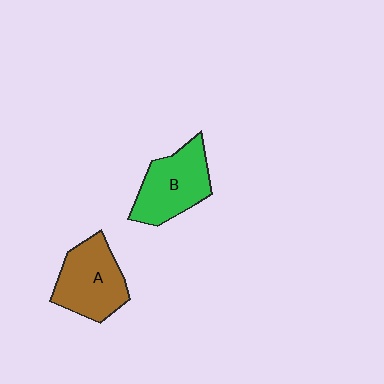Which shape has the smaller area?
Shape B (green).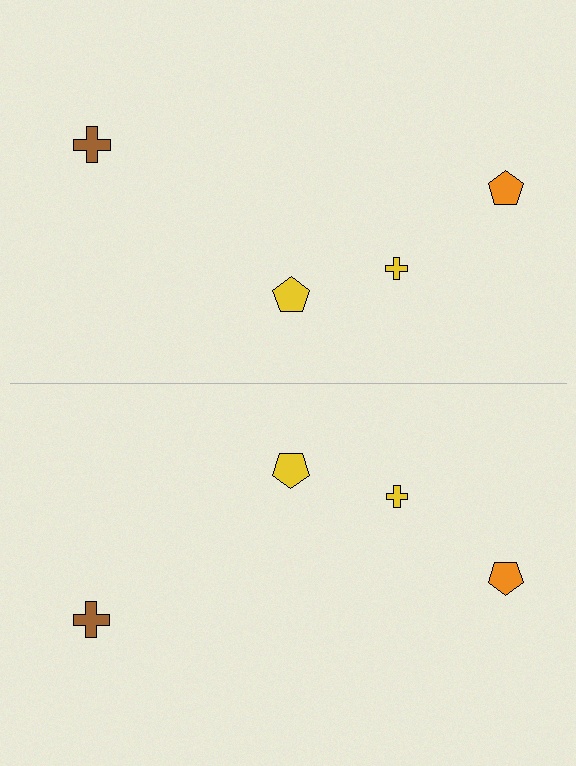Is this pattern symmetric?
Yes, this pattern has bilateral (reflection) symmetry.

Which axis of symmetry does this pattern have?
The pattern has a horizontal axis of symmetry running through the center of the image.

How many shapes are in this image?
There are 8 shapes in this image.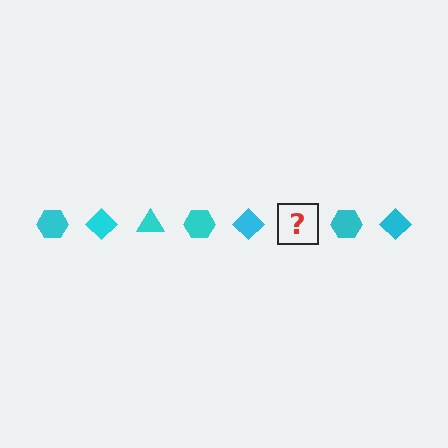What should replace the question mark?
The question mark should be replaced with a cyan triangle.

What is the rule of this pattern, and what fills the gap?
The rule is that the pattern cycles through hexagon, diamond, triangle shapes in cyan. The gap should be filled with a cyan triangle.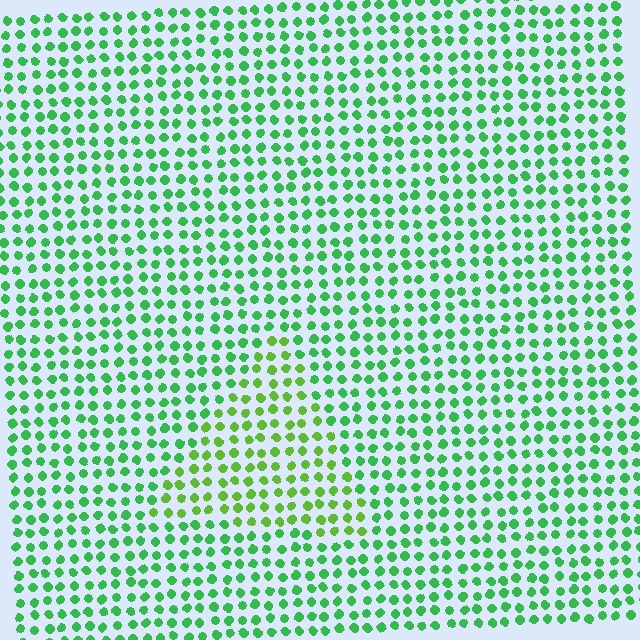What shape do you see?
I see a triangle.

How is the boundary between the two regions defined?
The boundary is defined purely by a slight shift in hue (about 31 degrees). Spacing, size, and orientation are identical on both sides.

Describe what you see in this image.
The image is filled with small green elements in a uniform arrangement. A triangle-shaped region is visible where the elements are tinted to a slightly different hue, forming a subtle color boundary.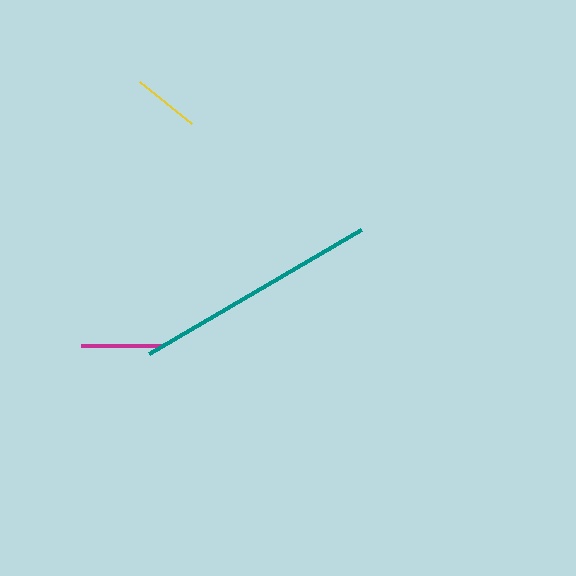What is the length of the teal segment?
The teal segment is approximately 246 pixels long.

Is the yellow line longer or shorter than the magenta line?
The magenta line is longer than the yellow line.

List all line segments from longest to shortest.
From longest to shortest: teal, magenta, yellow.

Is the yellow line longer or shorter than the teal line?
The teal line is longer than the yellow line.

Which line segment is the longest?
The teal line is the longest at approximately 246 pixels.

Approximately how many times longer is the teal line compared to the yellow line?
The teal line is approximately 3.7 times the length of the yellow line.